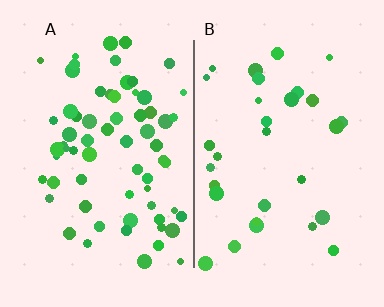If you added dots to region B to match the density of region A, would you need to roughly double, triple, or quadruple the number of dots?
Approximately double.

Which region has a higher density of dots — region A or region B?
A (the left).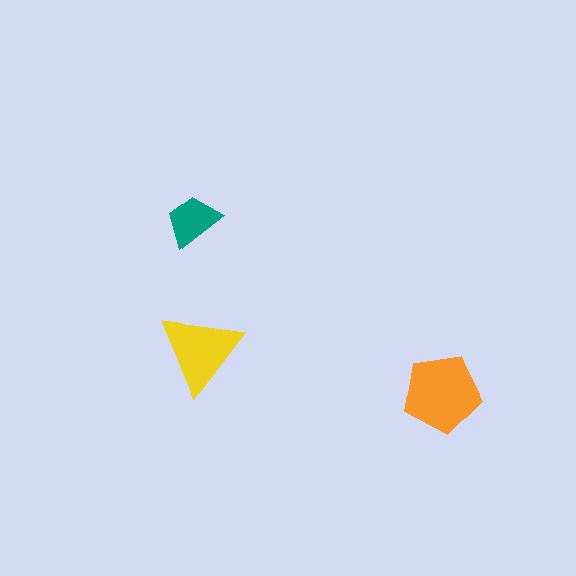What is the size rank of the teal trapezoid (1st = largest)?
3rd.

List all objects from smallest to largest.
The teal trapezoid, the yellow triangle, the orange pentagon.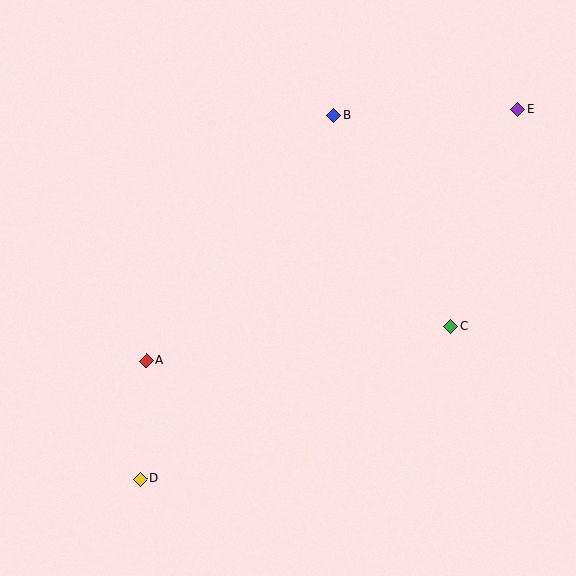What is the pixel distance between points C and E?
The distance between C and E is 228 pixels.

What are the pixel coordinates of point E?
Point E is at (518, 109).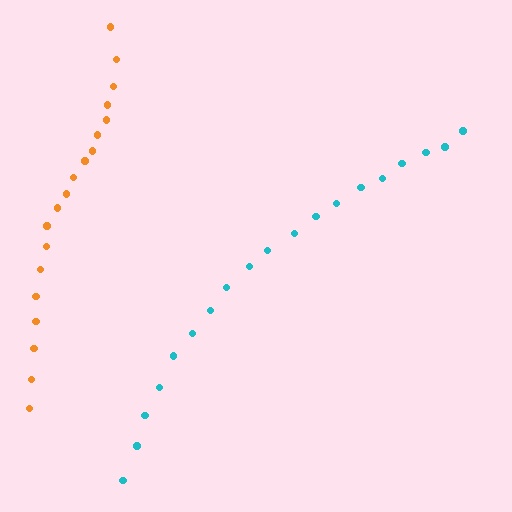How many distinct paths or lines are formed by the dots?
There are 2 distinct paths.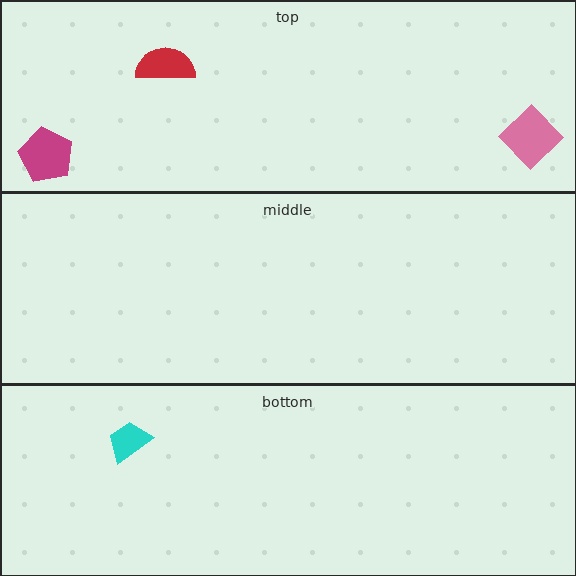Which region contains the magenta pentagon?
The top region.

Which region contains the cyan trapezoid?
The bottom region.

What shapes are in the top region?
The pink diamond, the red semicircle, the magenta pentagon.